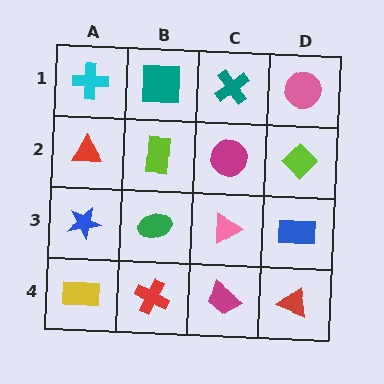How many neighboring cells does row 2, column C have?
4.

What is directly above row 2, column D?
A pink circle.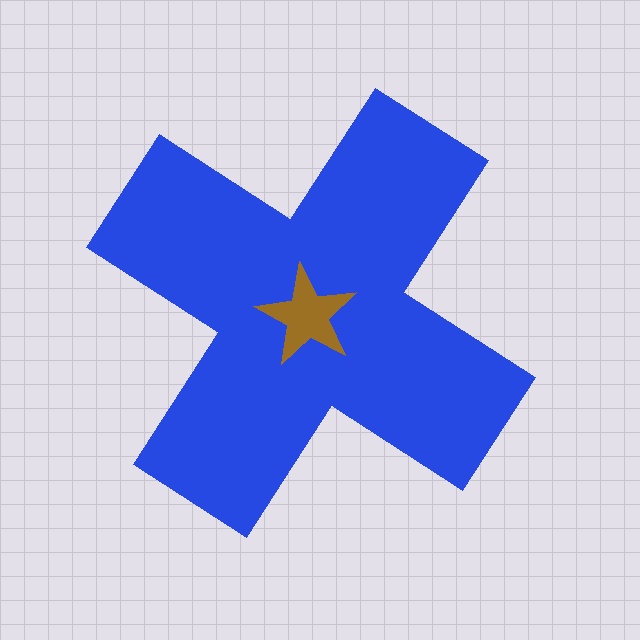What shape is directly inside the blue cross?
The brown star.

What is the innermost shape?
The brown star.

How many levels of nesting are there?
2.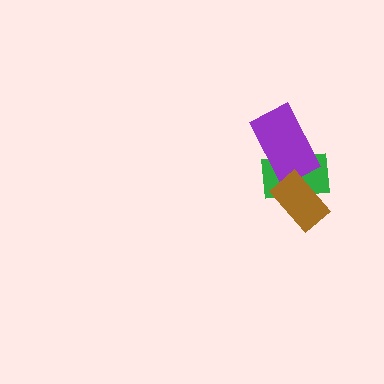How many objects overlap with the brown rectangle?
1 object overlaps with the brown rectangle.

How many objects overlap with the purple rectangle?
1 object overlaps with the purple rectangle.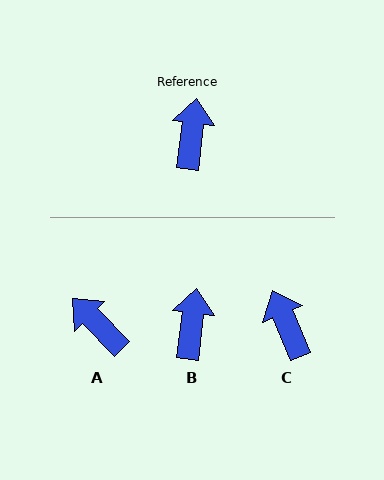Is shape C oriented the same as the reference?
No, it is off by about 30 degrees.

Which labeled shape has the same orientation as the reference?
B.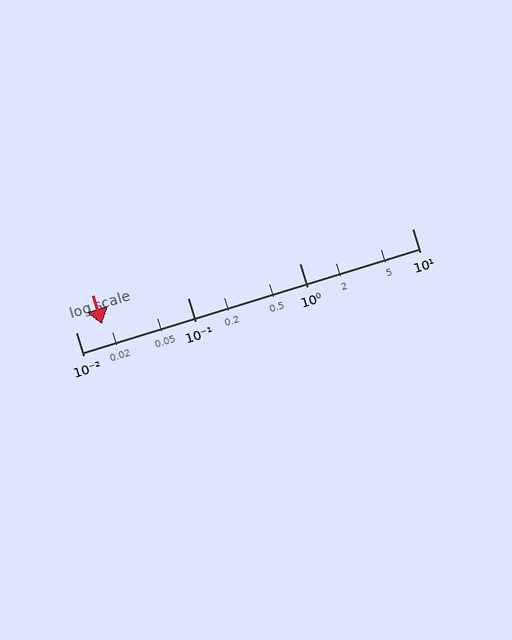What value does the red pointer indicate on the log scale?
The pointer indicates approximately 0.017.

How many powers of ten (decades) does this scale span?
The scale spans 3 decades, from 0.01 to 10.